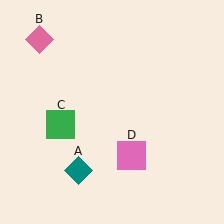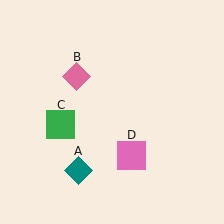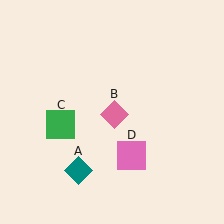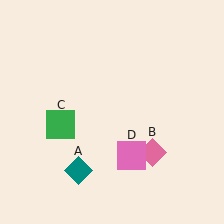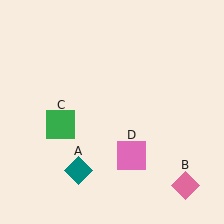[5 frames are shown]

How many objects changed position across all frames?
1 object changed position: pink diamond (object B).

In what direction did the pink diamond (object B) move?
The pink diamond (object B) moved down and to the right.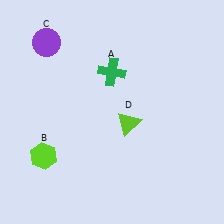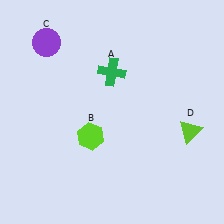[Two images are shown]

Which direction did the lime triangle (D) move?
The lime triangle (D) moved right.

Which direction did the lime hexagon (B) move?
The lime hexagon (B) moved right.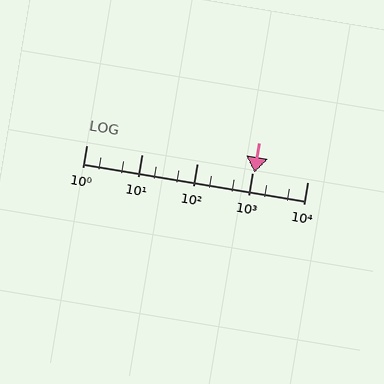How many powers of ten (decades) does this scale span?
The scale spans 4 decades, from 1 to 10000.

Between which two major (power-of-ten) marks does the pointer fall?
The pointer is between 1000 and 10000.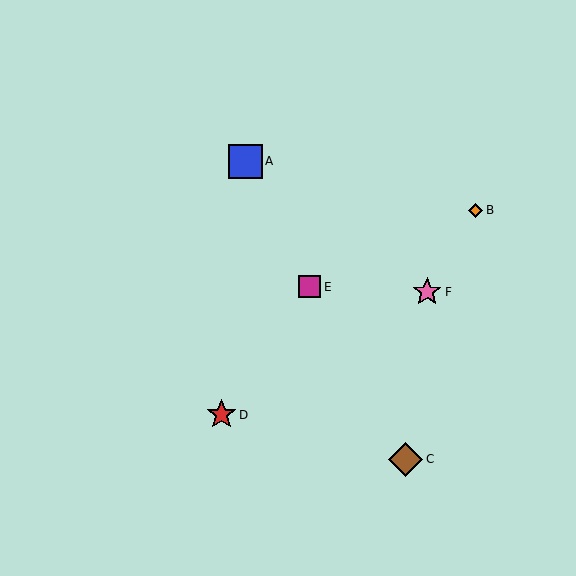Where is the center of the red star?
The center of the red star is at (221, 415).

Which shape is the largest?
The brown diamond (labeled C) is the largest.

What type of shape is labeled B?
Shape B is an orange diamond.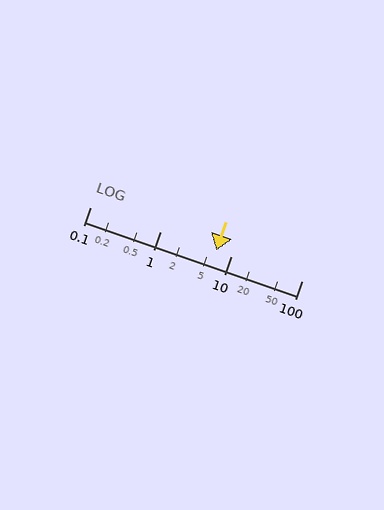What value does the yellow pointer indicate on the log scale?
The pointer indicates approximately 6.2.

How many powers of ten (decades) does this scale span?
The scale spans 3 decades, from 0.1 to 100.